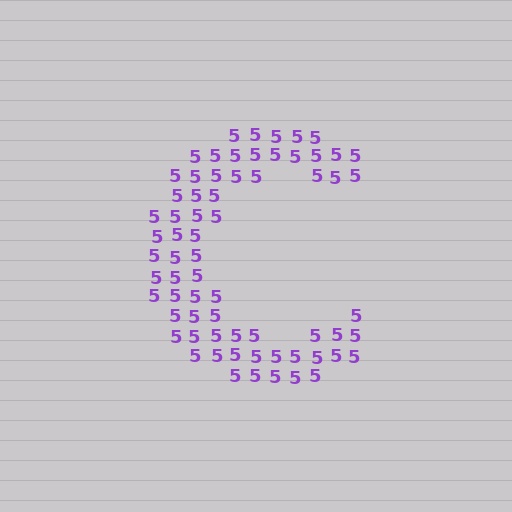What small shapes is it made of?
It is made of small digit 5's.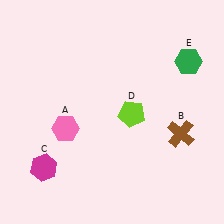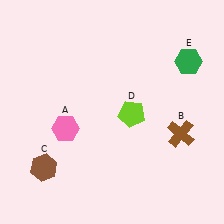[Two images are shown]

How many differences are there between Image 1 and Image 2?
There is 1 difference between the two images.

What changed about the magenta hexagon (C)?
In Image 1, C is magenta. In Image 2, it changed to brown.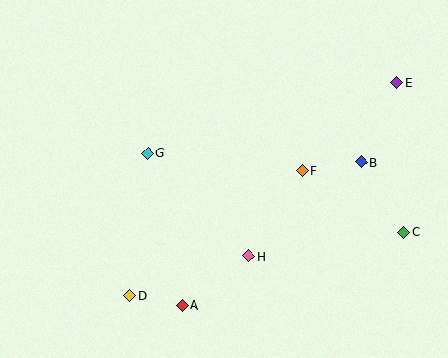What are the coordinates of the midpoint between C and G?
The midpoint between C and G is at (276, 193).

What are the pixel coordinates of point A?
Point A is at (182, 306).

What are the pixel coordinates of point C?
Point C is at (404, 233).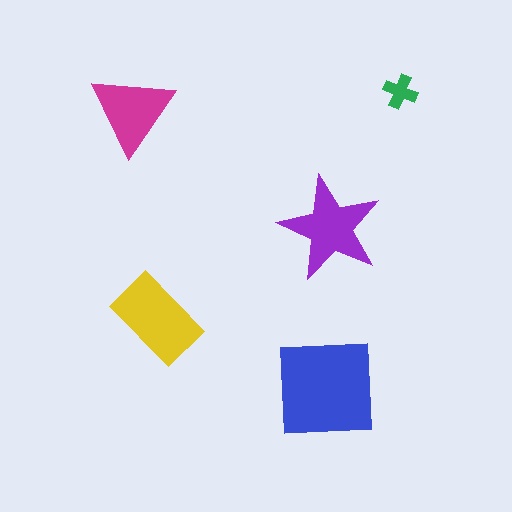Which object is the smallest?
The green cross.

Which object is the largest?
The blue square.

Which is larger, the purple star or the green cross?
The purple star.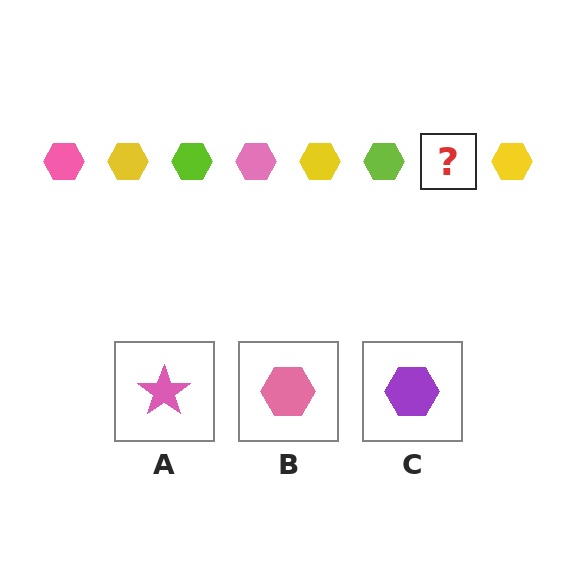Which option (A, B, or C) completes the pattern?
B.